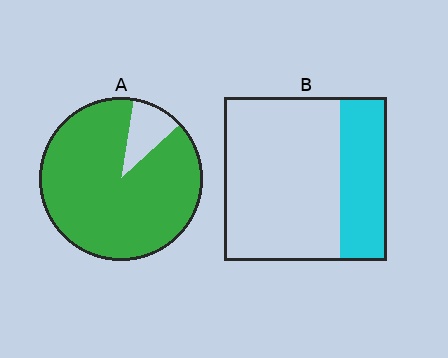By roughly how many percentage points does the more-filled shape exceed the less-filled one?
By roughly 60 percentage points (A over B).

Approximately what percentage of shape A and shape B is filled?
A is approximately 90% and B is approximately 30%.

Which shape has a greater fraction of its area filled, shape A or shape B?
Shape A.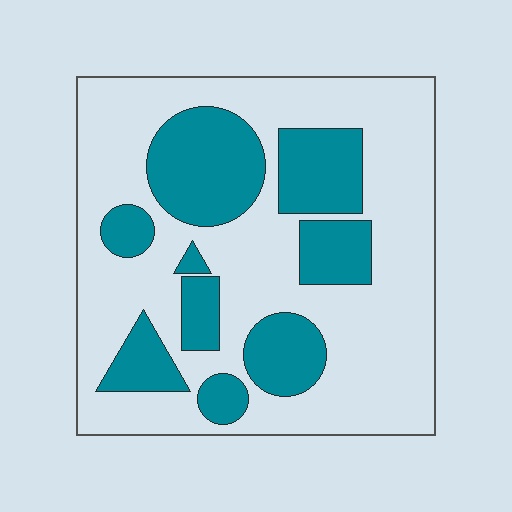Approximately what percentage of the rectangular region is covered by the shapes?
Approximately 30%.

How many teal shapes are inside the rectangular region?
9.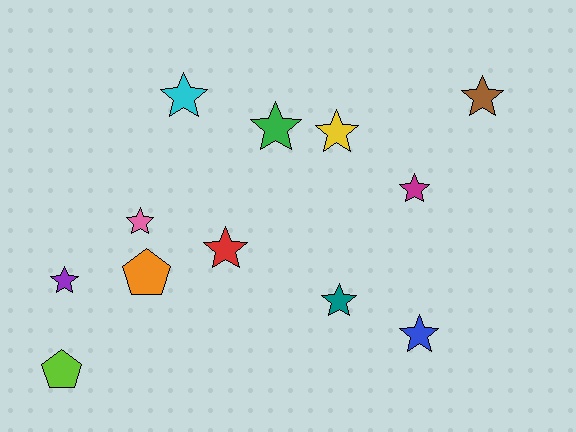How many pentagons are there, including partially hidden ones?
There are 2 pentagons.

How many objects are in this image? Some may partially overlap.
There are 12 objects.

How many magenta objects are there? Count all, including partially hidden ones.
There is 1 magenta object.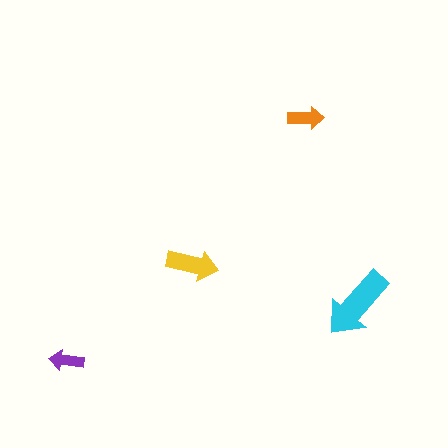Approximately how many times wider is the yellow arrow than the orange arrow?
About 1.5 times wider.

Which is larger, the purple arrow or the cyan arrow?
The cyan one.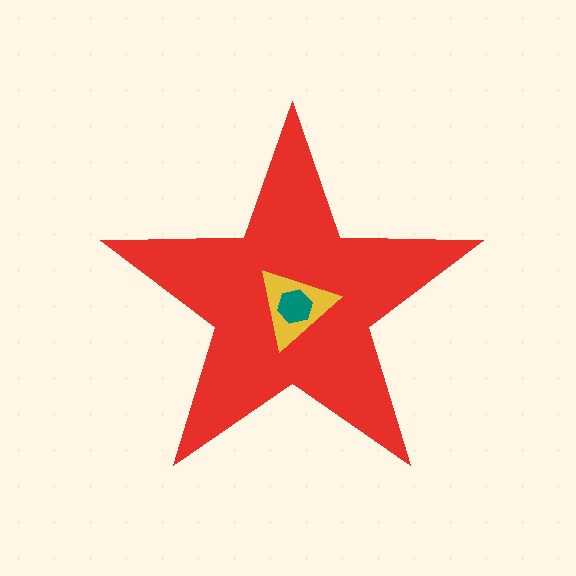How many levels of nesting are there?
3.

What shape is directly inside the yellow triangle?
The teal hexagon.